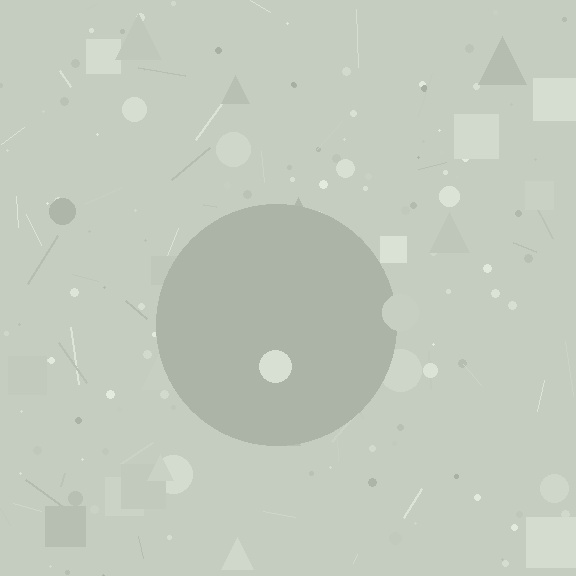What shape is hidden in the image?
A circle is hidden in the image.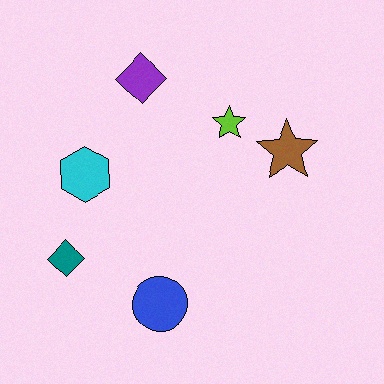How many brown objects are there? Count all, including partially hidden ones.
There is 1 brown object.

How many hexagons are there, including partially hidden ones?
There is 1 hexagon.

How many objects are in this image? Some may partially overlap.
There are 6 objects.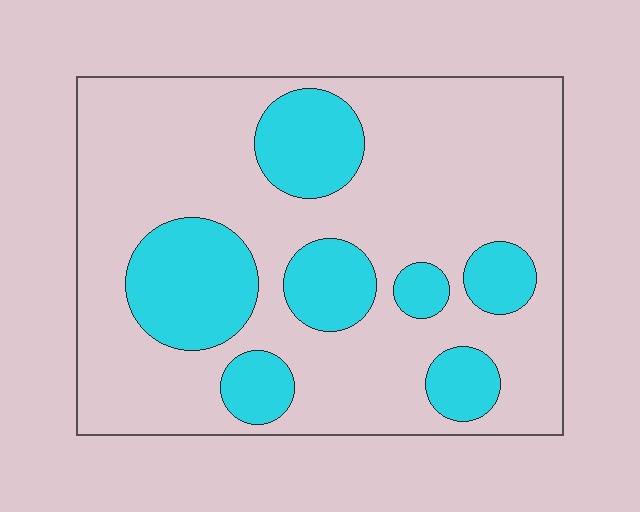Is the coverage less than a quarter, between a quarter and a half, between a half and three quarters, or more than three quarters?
Between a quarter and a half.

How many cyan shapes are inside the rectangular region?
7.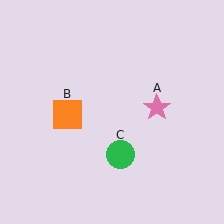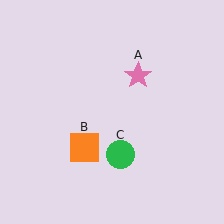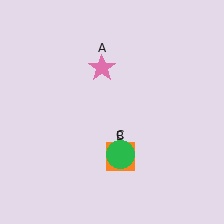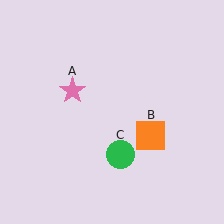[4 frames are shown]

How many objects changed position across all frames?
2 objects changed position: pink star (object A), orange square (object B).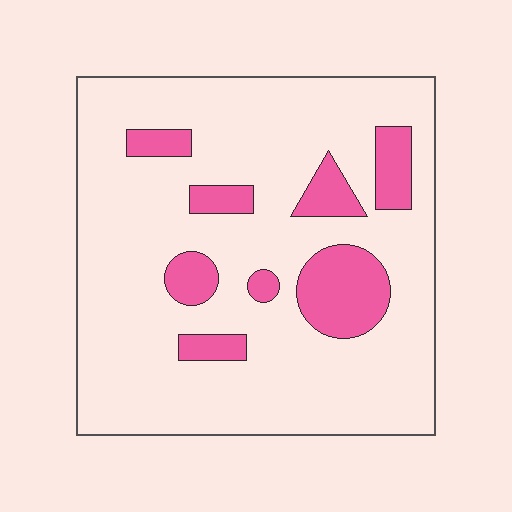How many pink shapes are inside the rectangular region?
8.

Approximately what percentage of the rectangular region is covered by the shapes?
Approximately 15%.